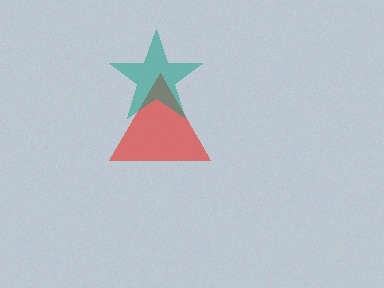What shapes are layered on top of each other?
The layered shapes are: a red triangle, a teal star.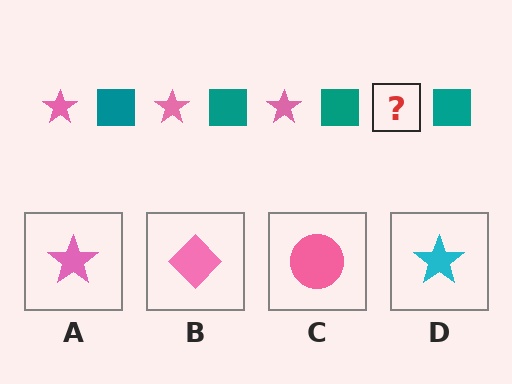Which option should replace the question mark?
Option A.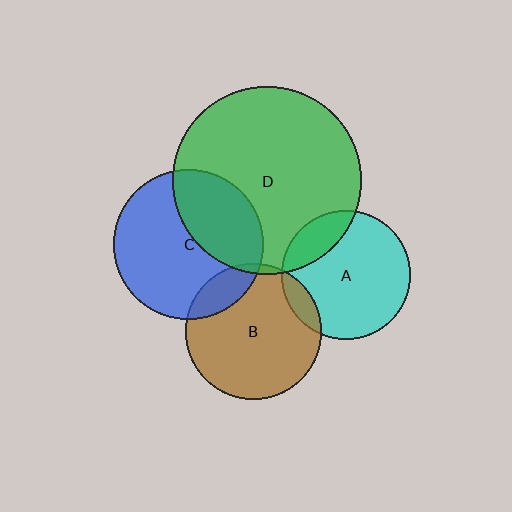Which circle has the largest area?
Circle D (green).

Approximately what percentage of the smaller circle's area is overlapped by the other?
Approximately 35%.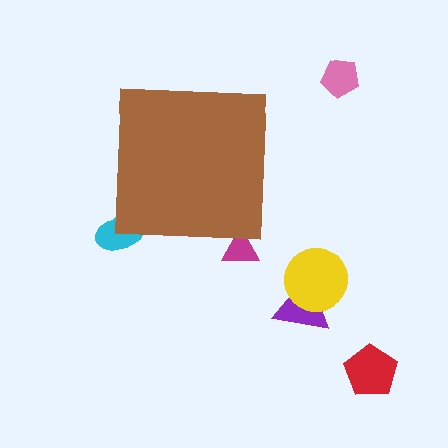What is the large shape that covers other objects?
A brown square.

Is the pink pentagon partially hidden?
No, the pink pentagon is fully visible.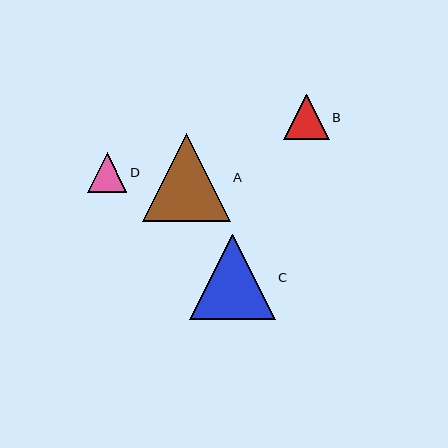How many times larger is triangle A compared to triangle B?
Triangle A is approximately 1.9 times the size of triangle B.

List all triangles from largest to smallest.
From largest to smallest: A, C, B, D.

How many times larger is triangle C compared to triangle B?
Triangle C is approximately 1.9 times the size of triangle B.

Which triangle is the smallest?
Triangle D is the smallest with a size of approximately 39 pixels.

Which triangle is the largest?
Triangle A is the largest with a size of approximately 88 pixels.